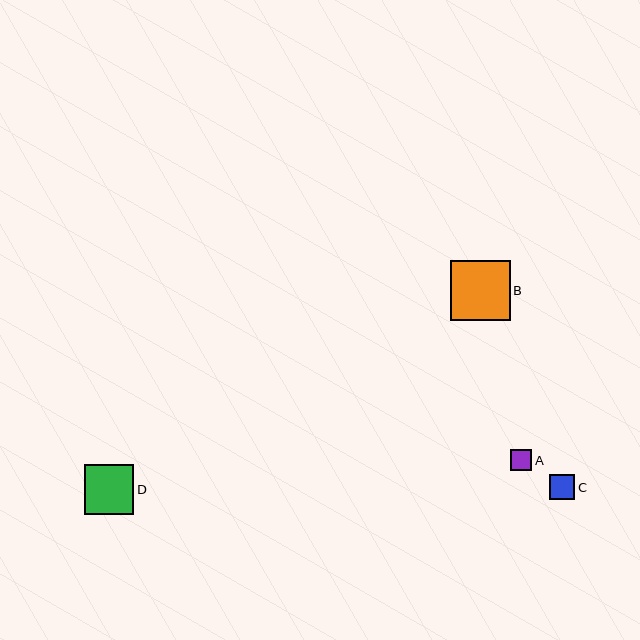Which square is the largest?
Square B is the largest with a size of approximately 60 pixels.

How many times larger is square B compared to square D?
Square B is approximately 1.2 times the size of square D.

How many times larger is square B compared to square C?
Square B is approximately 2.4 times the size of square C.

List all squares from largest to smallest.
From largest to smallest: B, D, C, A.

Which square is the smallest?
Square A is the smallest with a size of approximately 21 pixels.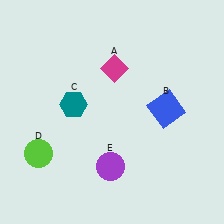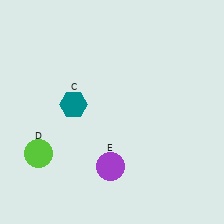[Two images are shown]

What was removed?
The magenta diamond (A), the blue square (B) were removed in Image 2.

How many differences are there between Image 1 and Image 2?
There are 2 differences between the two images.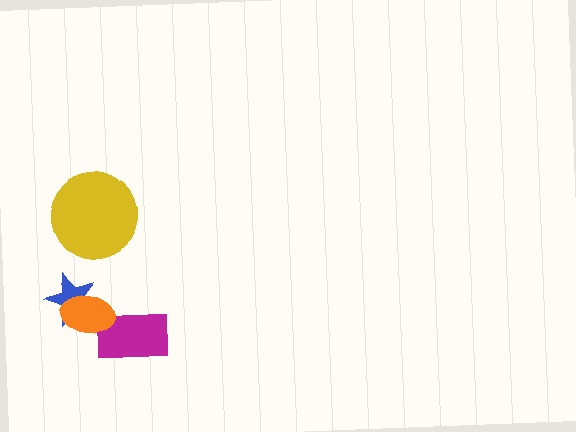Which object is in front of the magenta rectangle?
The orange ellipse is in front of the magenta rectangle.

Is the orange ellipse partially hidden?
No, no other shape covers it.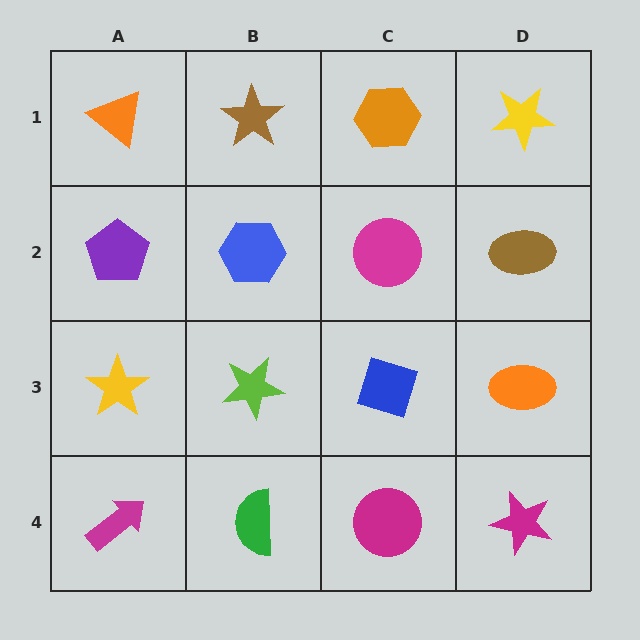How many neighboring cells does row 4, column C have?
3.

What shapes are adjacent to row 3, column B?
A blue hexagon (row 2, column B), a green semicircle (row 4, column B), a yellow star (row 3, column A), a blue diamond (row 3, column C).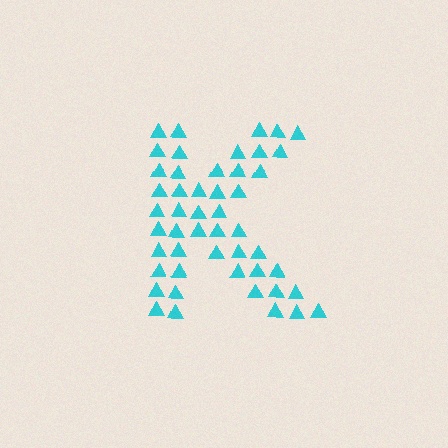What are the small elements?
The small elements are triangles.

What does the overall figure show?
The overall figure shows the letter K.